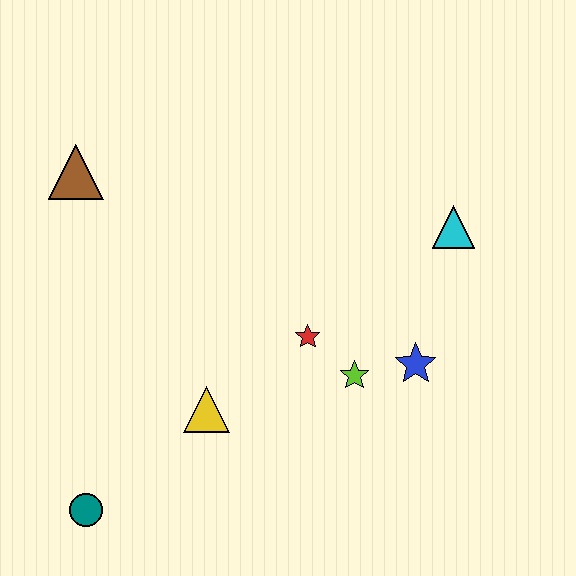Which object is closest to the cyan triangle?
The blue star is closest to the cyan triangle.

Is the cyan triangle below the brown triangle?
Yes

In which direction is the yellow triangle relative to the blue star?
The yellow triangle is to the left of the blue star.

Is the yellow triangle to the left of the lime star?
Yes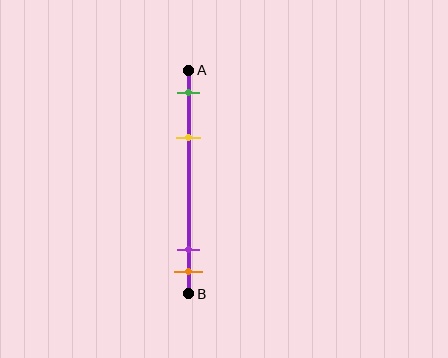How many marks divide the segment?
There are 4 marks dividing the segment.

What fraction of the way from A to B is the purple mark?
The purple mark is approximately 80% (0.8) of the way from A to B.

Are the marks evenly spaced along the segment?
No, the marks are not evenly spaced.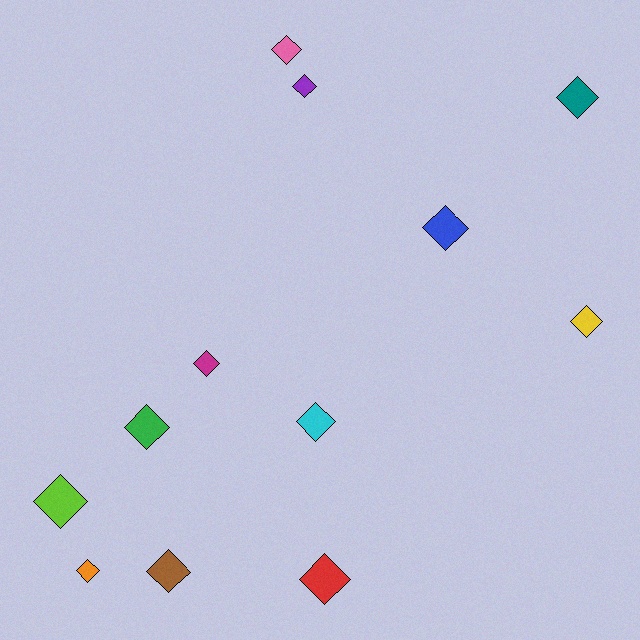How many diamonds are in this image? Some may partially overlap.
There are 12 diamonds.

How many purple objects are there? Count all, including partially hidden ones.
There is 1 purple object.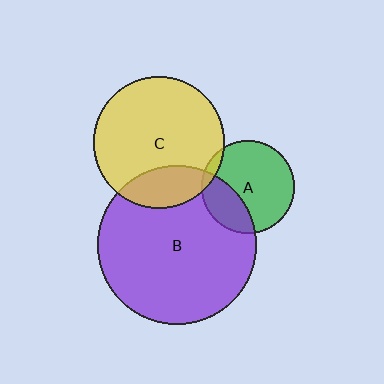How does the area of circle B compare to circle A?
Approximately 2.9 times.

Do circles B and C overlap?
Yes.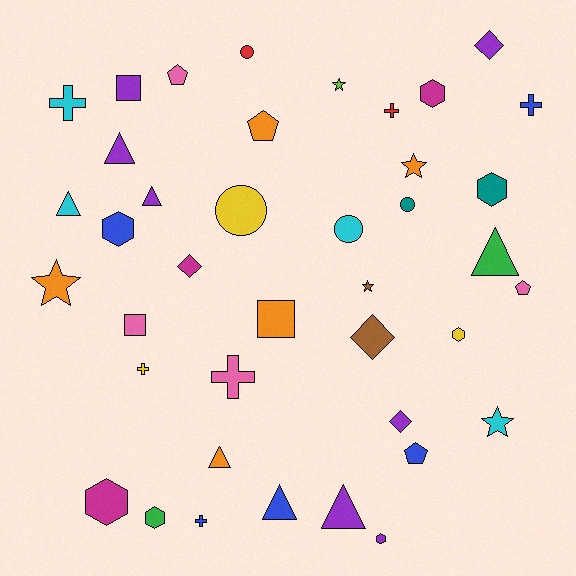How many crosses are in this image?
There are 6 crosses.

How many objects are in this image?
There are 40 objects.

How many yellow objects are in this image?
There are 3 yellow objects.